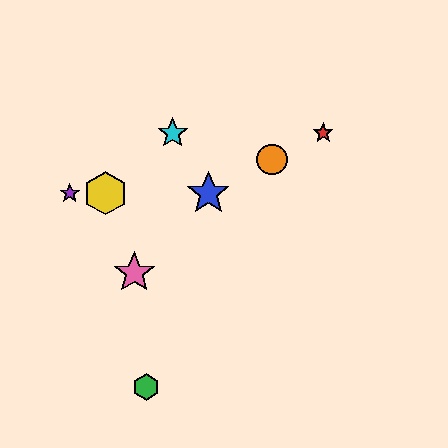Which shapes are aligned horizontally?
The blue star, the yellow hexagon, the purple star are aligned horizontally.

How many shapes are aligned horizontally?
3 shapes (the blue star, the yellow hexagon, the purple star) are aligned horizontally.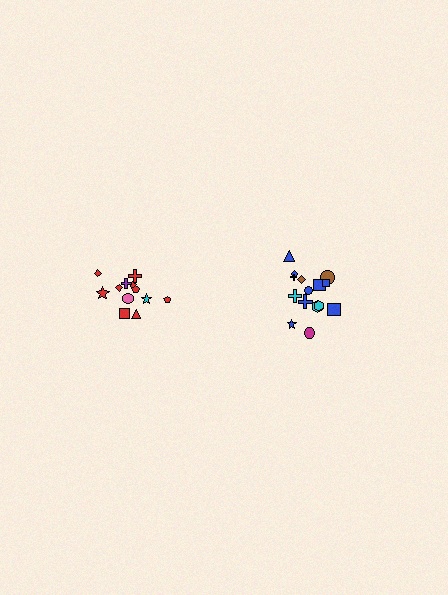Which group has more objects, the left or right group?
The right group.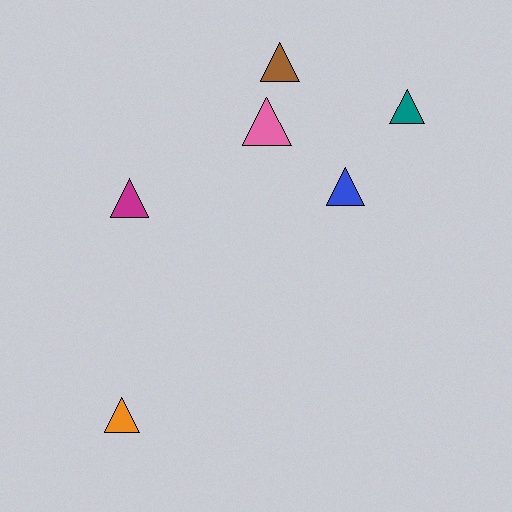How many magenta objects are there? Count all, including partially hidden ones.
There is 1 magenta object.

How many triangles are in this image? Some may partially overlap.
There are 6 triangles.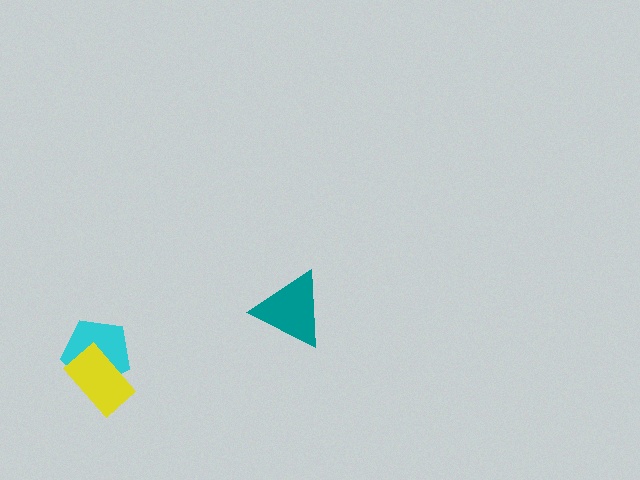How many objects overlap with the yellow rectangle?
1 object overlaps with the yellow rectangle.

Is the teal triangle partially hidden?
No, no other shape covers it.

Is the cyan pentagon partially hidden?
Yes, it is partially covered by another shape.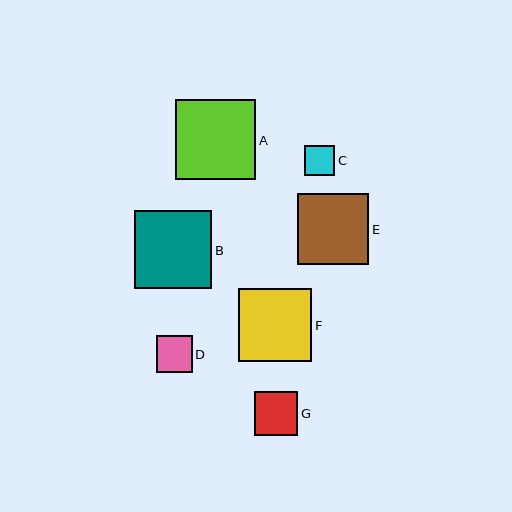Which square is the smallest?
Square C is the smallest with a size of approximately 30 pixels.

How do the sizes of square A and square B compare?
Square A and square B are approximately the same size.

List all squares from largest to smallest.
From largest to smallest: A, B, F, E, G, D, C.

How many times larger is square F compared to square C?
Square F is approximately 2.4 times the size of square C.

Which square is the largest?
Square A is the largest with a size of approximately 81 pixels.